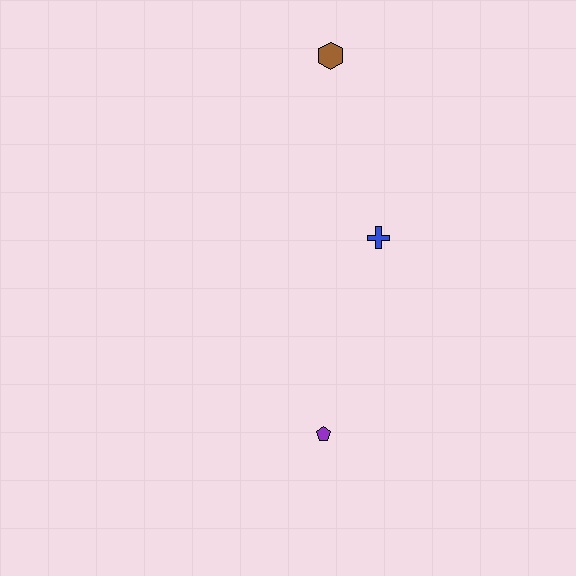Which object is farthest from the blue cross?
The purple pentagon is farthest from the blue cross.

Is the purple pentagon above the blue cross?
No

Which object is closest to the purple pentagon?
The blue cross is closest to the purple pentagon.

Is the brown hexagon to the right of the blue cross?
No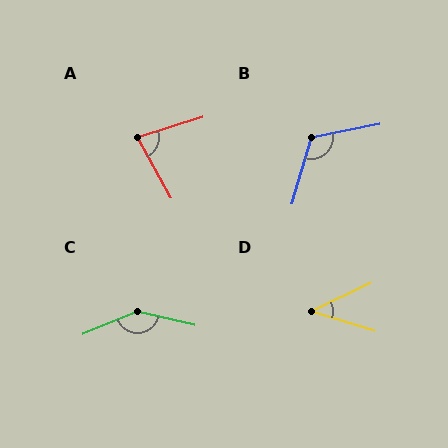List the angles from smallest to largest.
D (43°), A (78°), B (118°), C (143°).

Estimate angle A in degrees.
Approximately 78 degrees.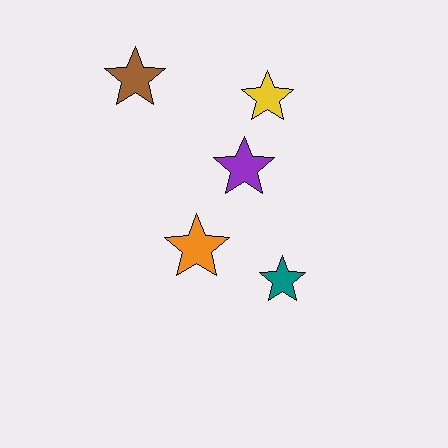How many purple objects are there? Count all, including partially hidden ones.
There is 1 purple object.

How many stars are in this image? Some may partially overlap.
There are 5 stars.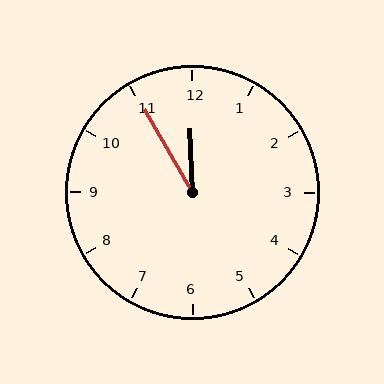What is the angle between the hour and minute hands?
Approximately 28 degrees.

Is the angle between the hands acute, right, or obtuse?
It is acute.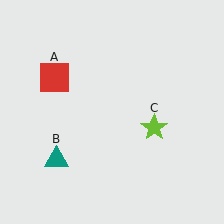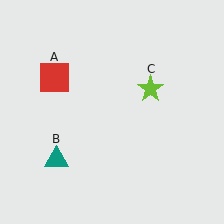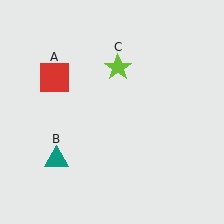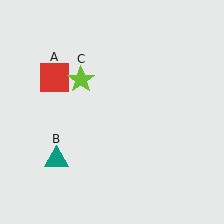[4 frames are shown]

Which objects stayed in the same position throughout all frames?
Red square (object A) and teal triangle (object B) remained stationary.